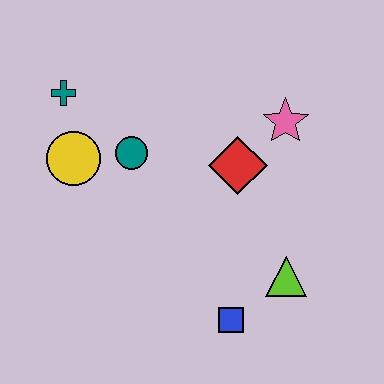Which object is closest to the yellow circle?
The teal circle is closest to the yellow circle.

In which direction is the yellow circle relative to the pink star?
The yellow circle is to the left of the pink star.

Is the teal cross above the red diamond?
Yes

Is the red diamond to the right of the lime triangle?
No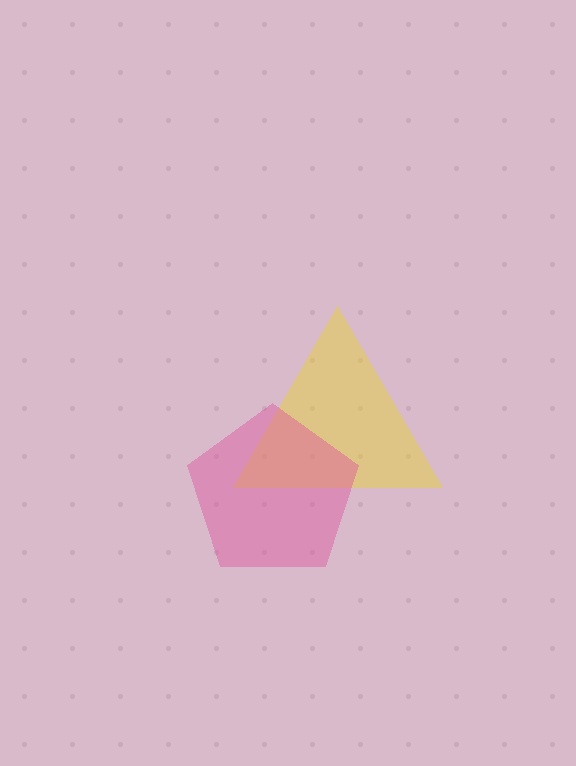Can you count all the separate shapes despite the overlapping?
Yes, there are 2 separate shapes.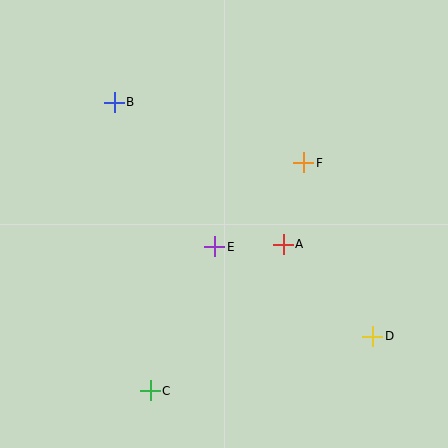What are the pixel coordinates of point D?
Point D is at (373, 336).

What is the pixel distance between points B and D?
The distance between B and D is 349 pixels.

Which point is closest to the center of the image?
Point E at (215, 247) is closest to the center.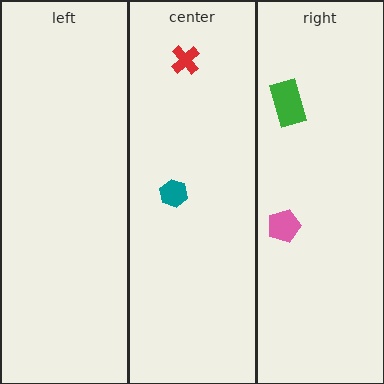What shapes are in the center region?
The teal hexagon, the red cross.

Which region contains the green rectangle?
The right region.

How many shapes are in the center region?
2.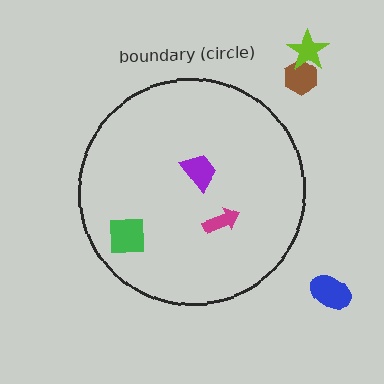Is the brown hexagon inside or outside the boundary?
Outside.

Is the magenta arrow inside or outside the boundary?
Inside.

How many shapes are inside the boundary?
3 inside, 3 outside.